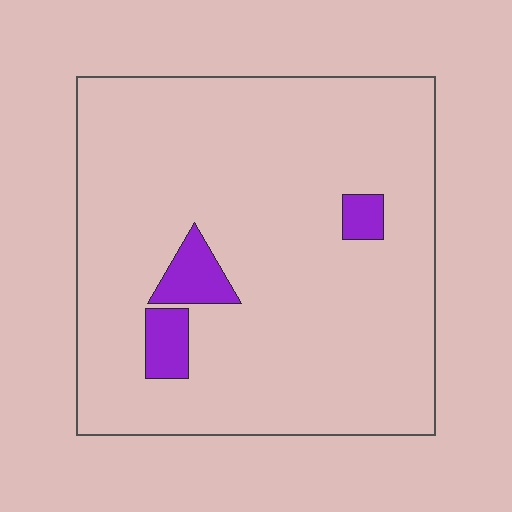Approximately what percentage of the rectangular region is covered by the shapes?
Approximately 5%.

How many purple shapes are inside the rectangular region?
3.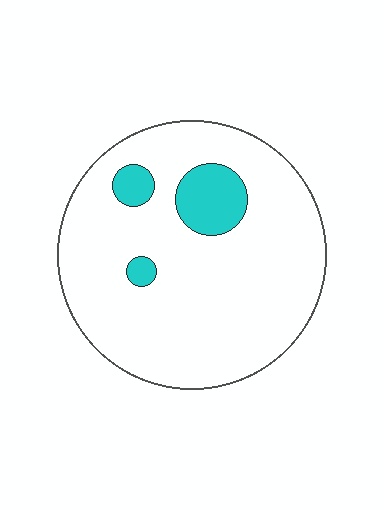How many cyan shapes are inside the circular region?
3.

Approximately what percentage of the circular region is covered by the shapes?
Approximately 10%.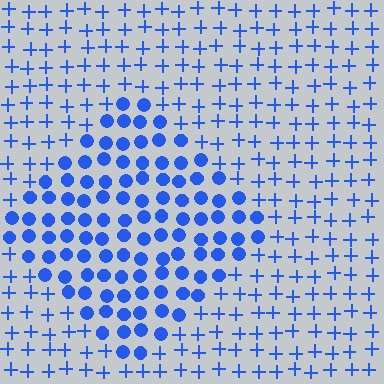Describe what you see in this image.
The image is filled with small blue elements arranged in a uniform grid. A diamond-shaped region contains circles, while the surrounding area contains plus signs. The boundary is defined purely by the change in element shape.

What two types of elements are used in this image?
The image uses circles inside the diamond region and plus signs outside it.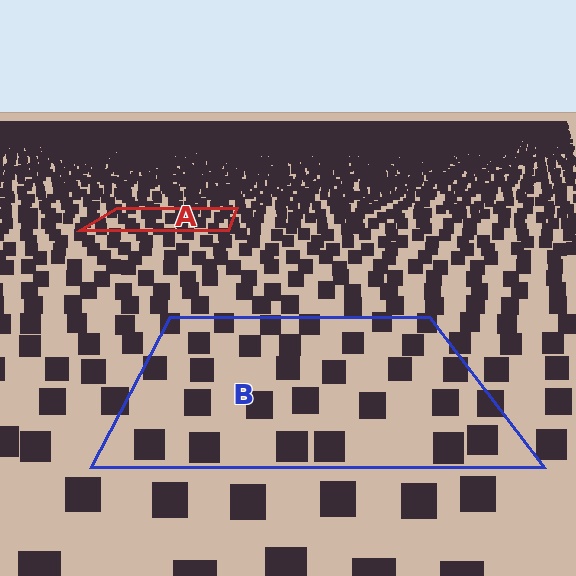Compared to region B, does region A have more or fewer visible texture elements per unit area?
Region A has more texture elements per unit area — they are packed more densely because it is farther away.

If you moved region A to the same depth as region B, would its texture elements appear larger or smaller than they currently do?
They would appear larger. At a closer depth, the same texture elements are projected at a bigger on-screen size.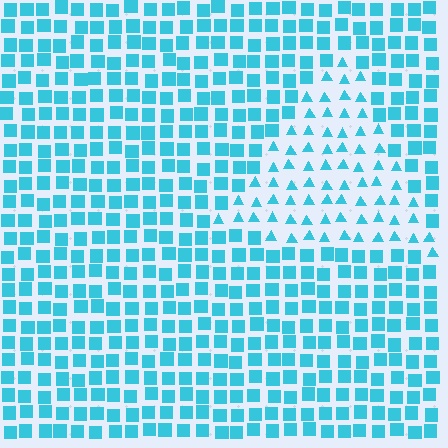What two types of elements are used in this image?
The image uses triangles inside the triangle region and squares outside it.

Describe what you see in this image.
The image is filled with small cyan elements arranged in a uniform grid. A triangle-shaped region contains triangles, while the surrounding area contains squares. The boundary is defined purely by the change in element shape.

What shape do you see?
I see a triangle.